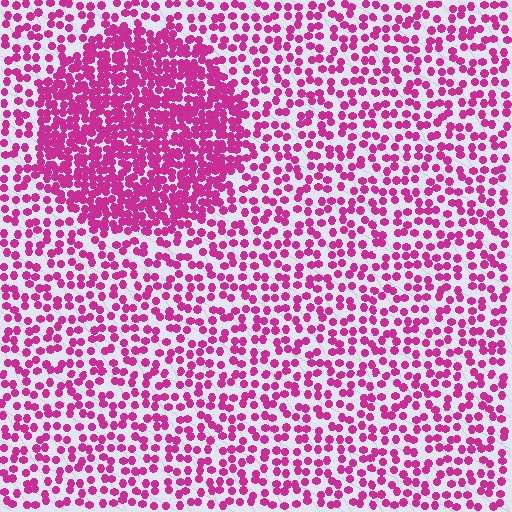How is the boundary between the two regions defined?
The boundary is defined by a change in element density (approximately 2.2x ratio). All elements are the same color, size, and shape.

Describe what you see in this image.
The image contains small magenta elements arranged at two different densities. A circle-shaped region is visible where the elements are more densely packed than the surrounding area.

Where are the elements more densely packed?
The elements are more densely packed inside the circle boundary.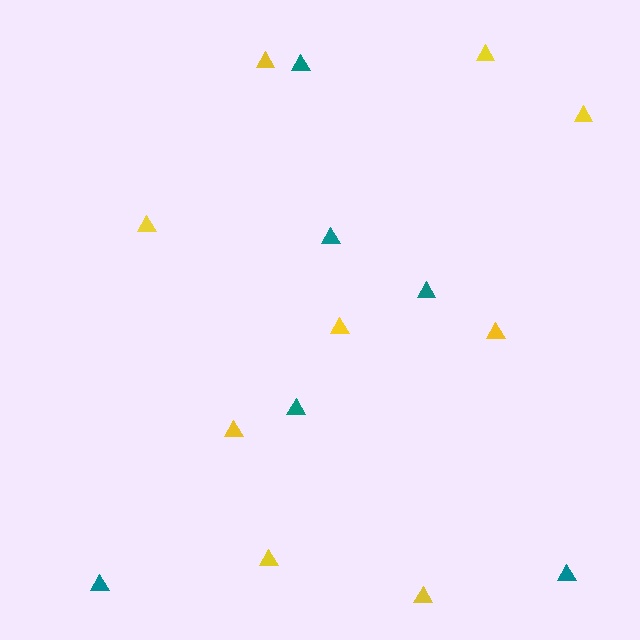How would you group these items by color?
There are 2 groups: one group of yellow triangles (9) and one group of teal triangles (6).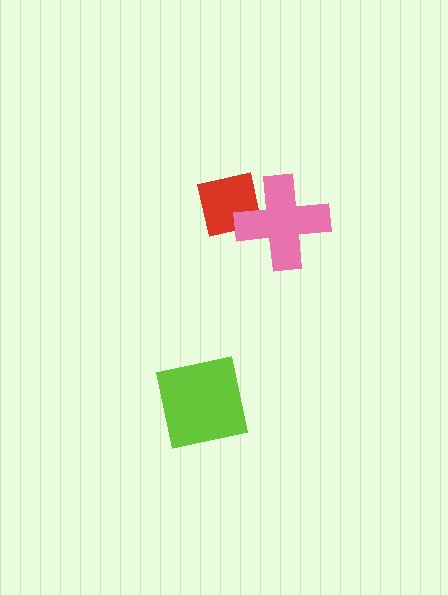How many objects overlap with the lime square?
0 objects overlap with the lime square.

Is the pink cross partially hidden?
No, no other shape covers it.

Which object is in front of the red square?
The pink cross is in front of the red square.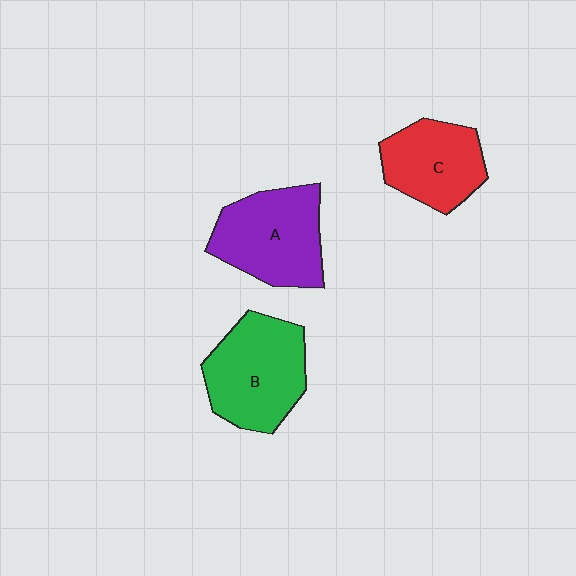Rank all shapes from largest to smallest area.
From largest to smallest: B (green), A (purple), C (red).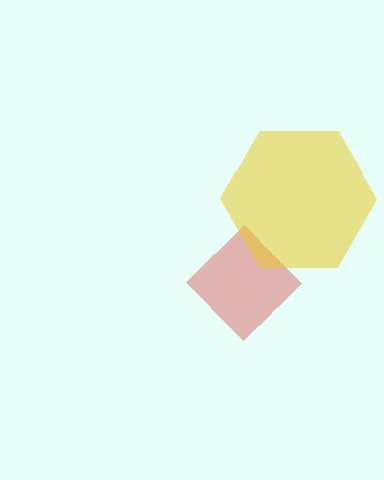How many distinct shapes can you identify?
There are 2 distinct shapes: a red diamond, a yellow hexagon.